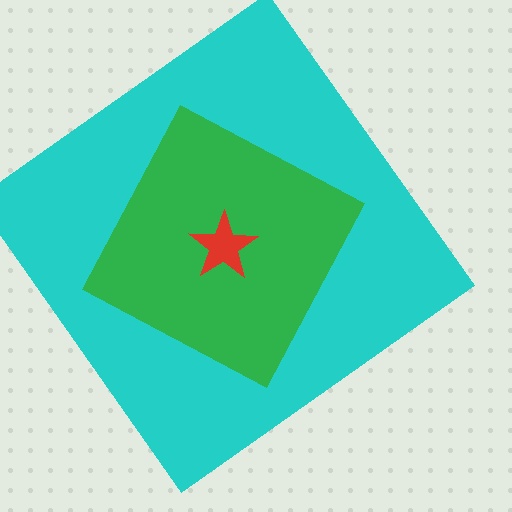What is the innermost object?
The red star.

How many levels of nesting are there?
3.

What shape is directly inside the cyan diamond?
The green diamond.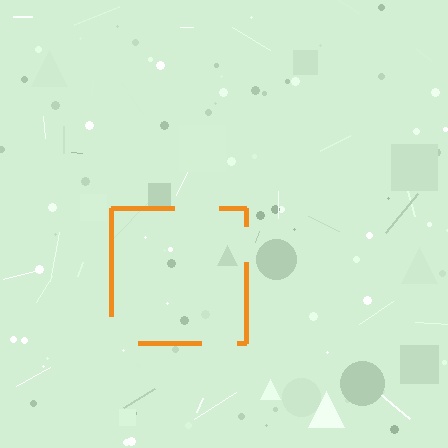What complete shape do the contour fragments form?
The contour fragments form a square.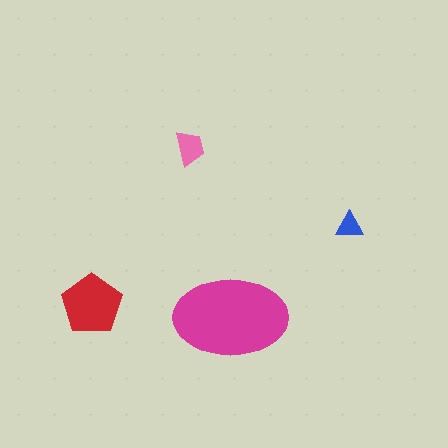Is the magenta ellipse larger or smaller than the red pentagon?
Larger.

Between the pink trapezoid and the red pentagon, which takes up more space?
The red pentagon.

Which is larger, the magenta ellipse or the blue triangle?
The magenta ellipse.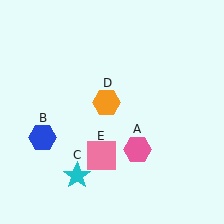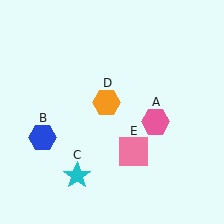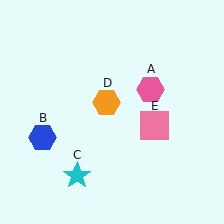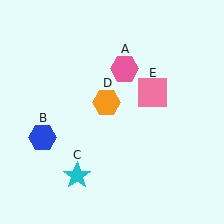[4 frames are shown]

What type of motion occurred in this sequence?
The pink hexagon (object A), pink square (object E) rotated counterclockwise around the center of the scene.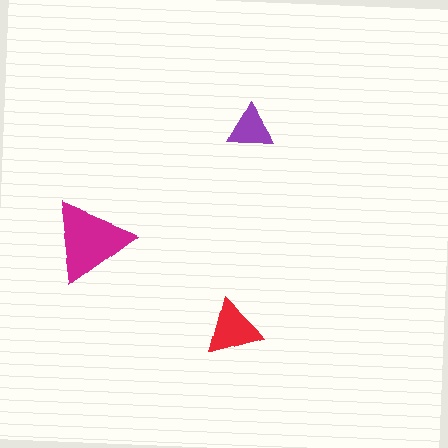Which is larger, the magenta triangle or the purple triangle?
The magenta one.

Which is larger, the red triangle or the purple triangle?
The red one.